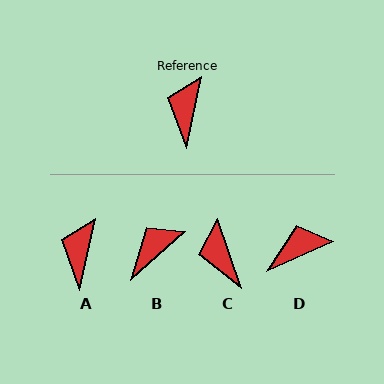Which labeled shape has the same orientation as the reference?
A.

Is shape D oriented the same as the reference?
No, it is off by about 54 degrees.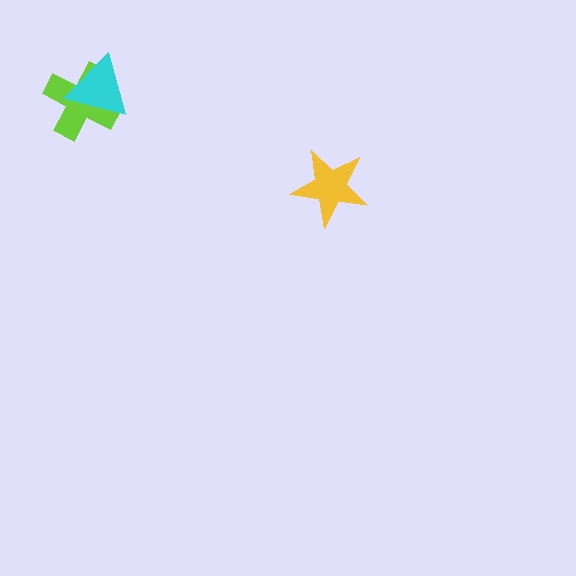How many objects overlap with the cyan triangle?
1 object overlaps with the cyan triangle.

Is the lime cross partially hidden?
Yes, it is partially covered by another shape.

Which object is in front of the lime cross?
The cyan triangle is in front of the lime cross.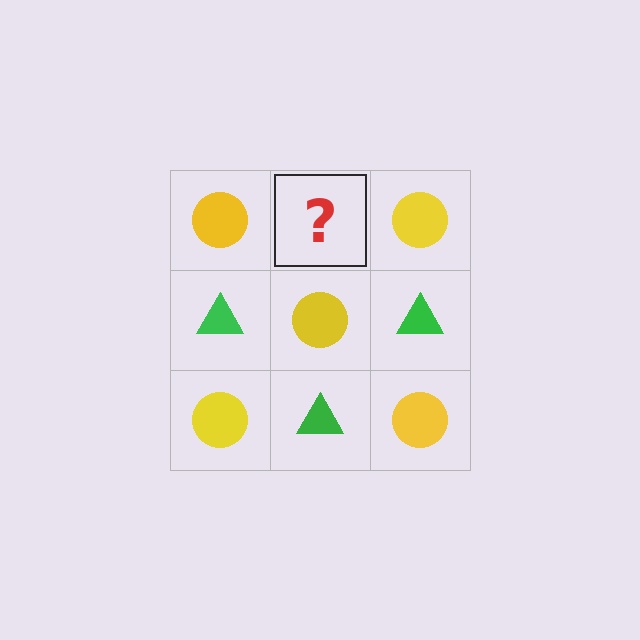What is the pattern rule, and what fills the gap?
The rule is that it alternates yellow circle and green triangle in a checkerboard pattern. The gap should be filled with a green triangle.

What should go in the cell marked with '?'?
The missing cell should contain a green triangle.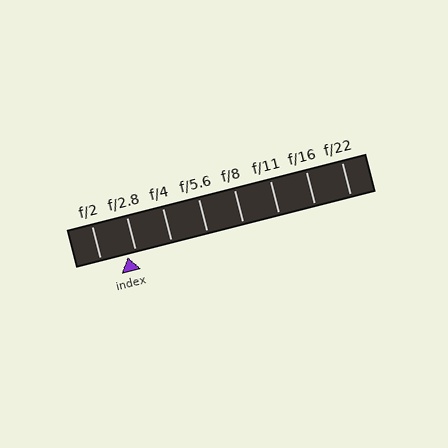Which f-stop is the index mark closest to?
The index mark is closest to f/2.8.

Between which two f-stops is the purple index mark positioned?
The index mark is between f/2 and f/2.8.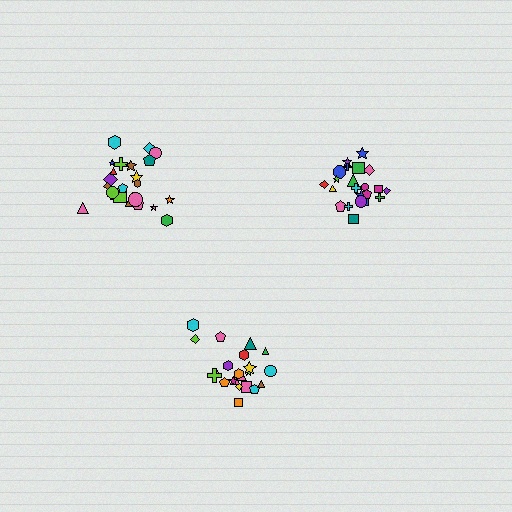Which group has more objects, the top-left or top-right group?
The top-left group.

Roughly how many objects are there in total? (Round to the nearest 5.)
Roughly 70 objects in total.